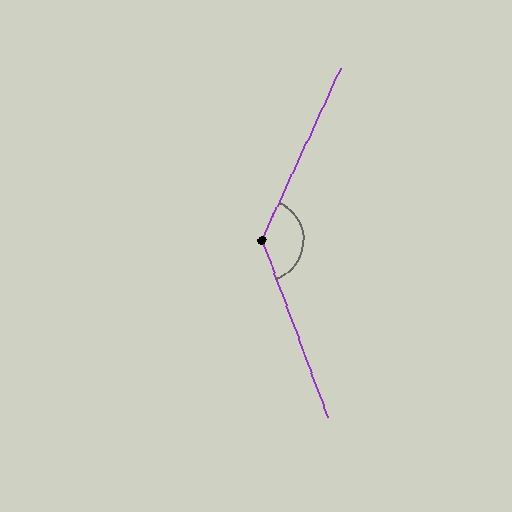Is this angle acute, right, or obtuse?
It is obtuse.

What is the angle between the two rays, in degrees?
Approximately 135 degrees.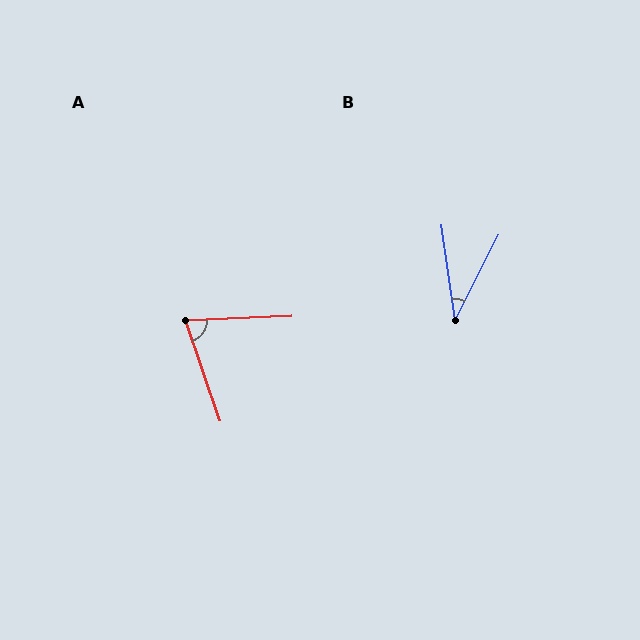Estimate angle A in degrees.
Approximately 73 degrees.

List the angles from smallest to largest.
B (35°), A (73°).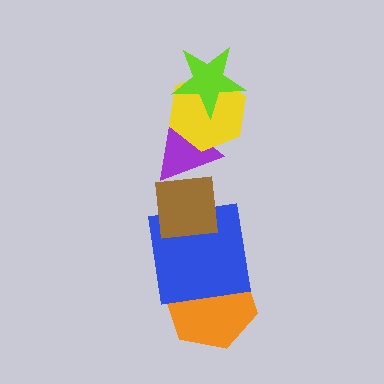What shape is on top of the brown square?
The purple triangle is on top of the brown square.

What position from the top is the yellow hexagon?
The yellow hexagon is 2nd from the top.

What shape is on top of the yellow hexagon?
The lime star is on top of the yellow hexagon.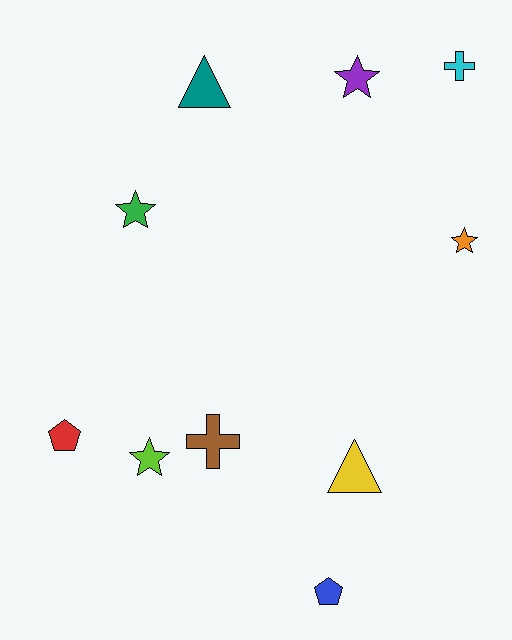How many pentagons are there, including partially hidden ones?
There are 2 pentagons.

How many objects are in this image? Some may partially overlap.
There are 10 objects.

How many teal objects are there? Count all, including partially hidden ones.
There is 1 teal object.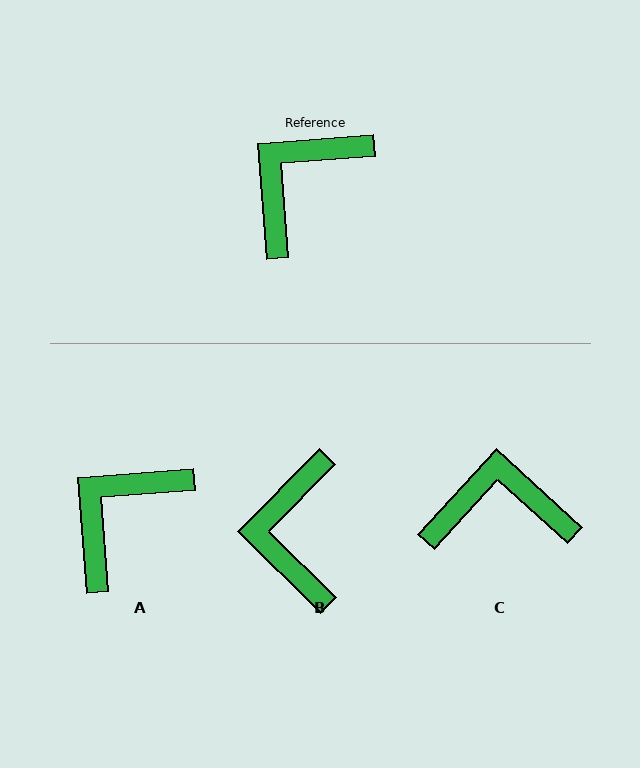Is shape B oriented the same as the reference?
No, it is off by about 41 degrees.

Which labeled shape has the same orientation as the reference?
A.